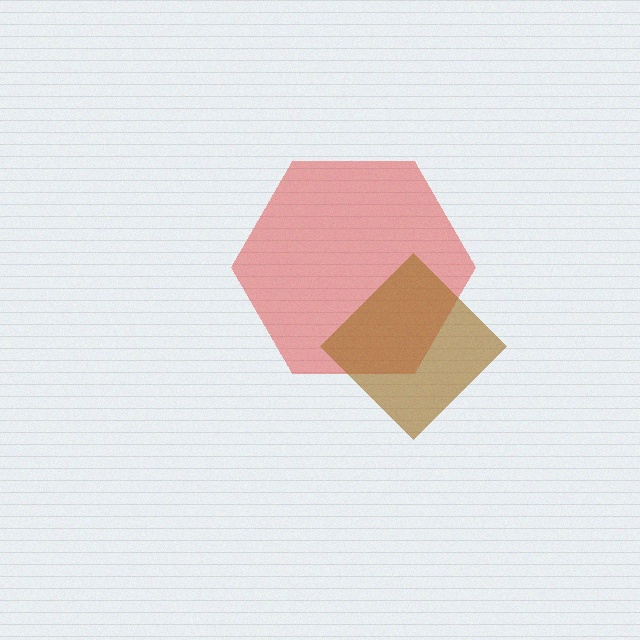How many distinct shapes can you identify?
There are 2 distinct shapes: a red hexagon, a brown diamond.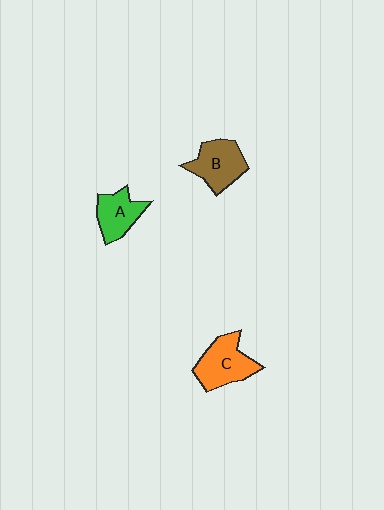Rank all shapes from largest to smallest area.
From largest to smallest: C (orange), B (brown), A (green).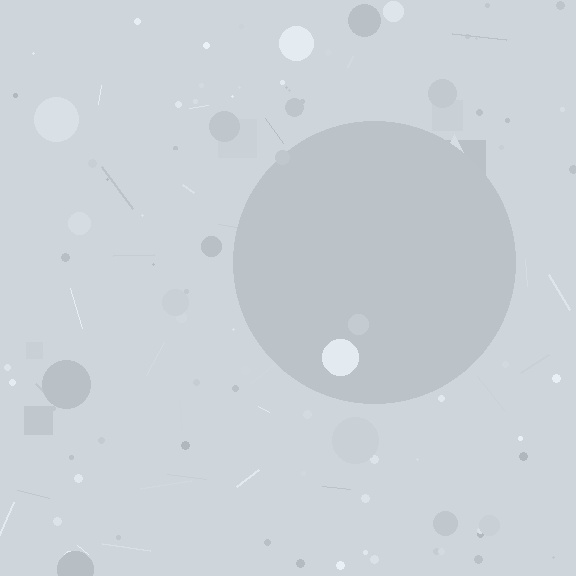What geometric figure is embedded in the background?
A circle is embedded in the background.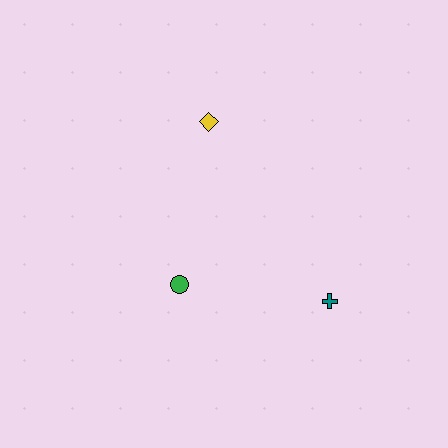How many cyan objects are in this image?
There are no cyan objects.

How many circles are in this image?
There is 1 circle.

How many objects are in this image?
There are 3 objects.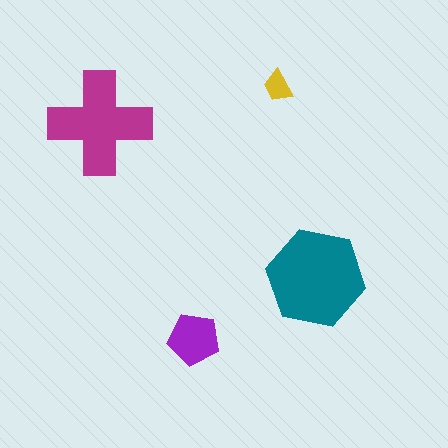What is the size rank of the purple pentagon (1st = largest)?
3rd.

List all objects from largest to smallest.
The teal hexagon, the magenta cross, the purple pentagon, the yellow trapezoid.